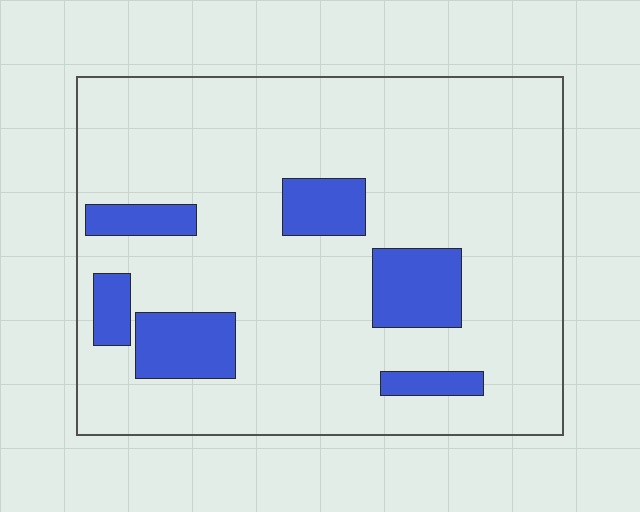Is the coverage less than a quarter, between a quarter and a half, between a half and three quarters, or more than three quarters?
Less than a quarter.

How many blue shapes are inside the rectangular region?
6.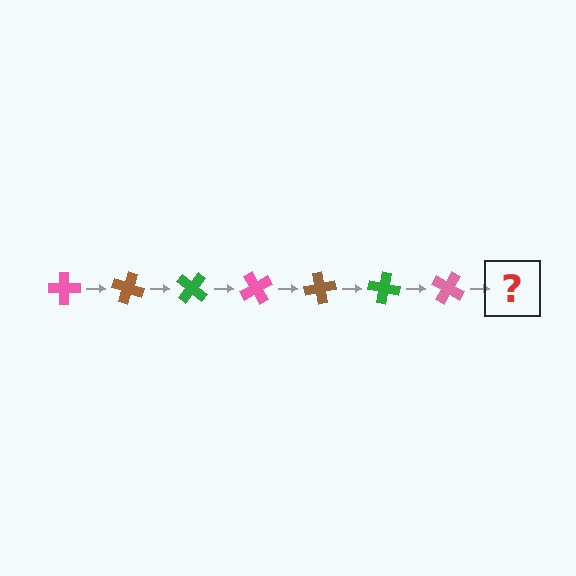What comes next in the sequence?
The next element should be a brown cross, rotated 140 degrees from the start.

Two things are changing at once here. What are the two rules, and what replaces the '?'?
The two rules are that it rotates 20 degrees each step and the color cycles through pink, brown, and green. The '?' should be a brown cross, rotated 140 degrees from the start.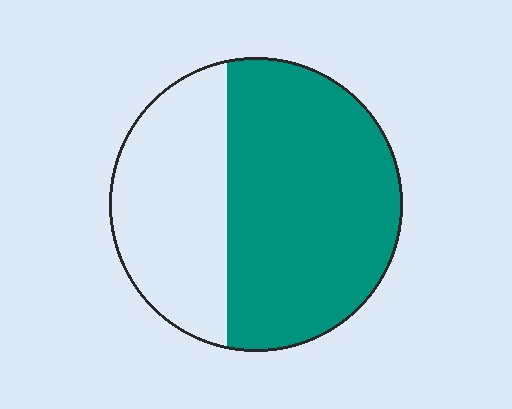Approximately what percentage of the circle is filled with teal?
Approximately 60%.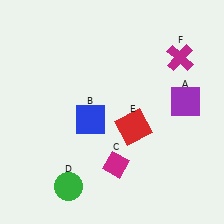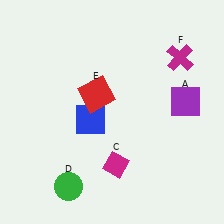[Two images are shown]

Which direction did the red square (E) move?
The red square (E) moved left.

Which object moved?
The red square (E) moved left.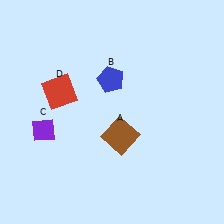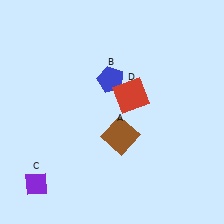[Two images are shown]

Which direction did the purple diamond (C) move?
The purple diamond (C) moved down.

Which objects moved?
The objects that moved are: the purple diamond (C), the red square (D).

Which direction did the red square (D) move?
The red square (D) moved right.